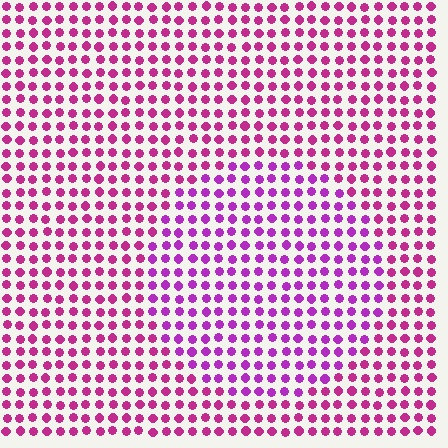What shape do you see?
I see a circle.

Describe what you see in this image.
The image is filled with small magenta elements in a uniform arrangement. A circle-shaped region is visible where the elements are tinted to a slightly different hue, forming a subtle color boundary.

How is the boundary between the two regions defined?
The boundary is defined purely by a slight shift in hue (about 27 degrees). Spacing, size, and orientation are identical on both sides.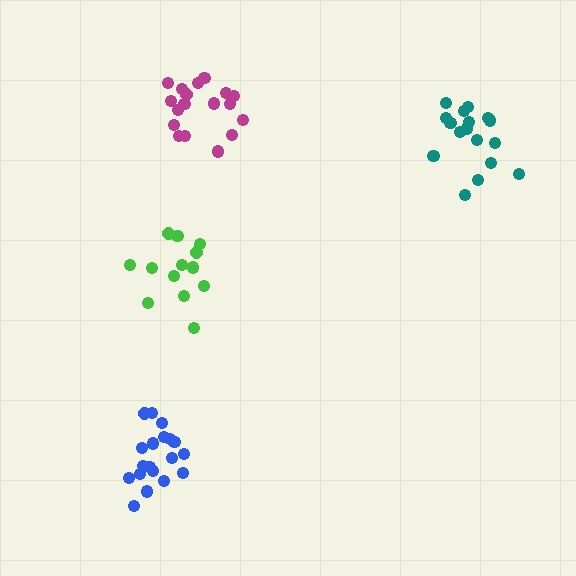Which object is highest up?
The magenta cluster is topmost.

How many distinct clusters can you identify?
There are 4 distinct clusters.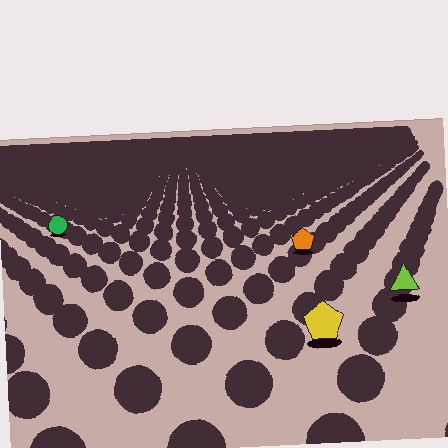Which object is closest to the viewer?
The yellow pentagon is closest. The texture marks near it are larger and more spread out.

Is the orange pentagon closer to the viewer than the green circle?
Yes. The orange pentagon is closer — you can tell from the texture gradient: the ground texture is coarser near it.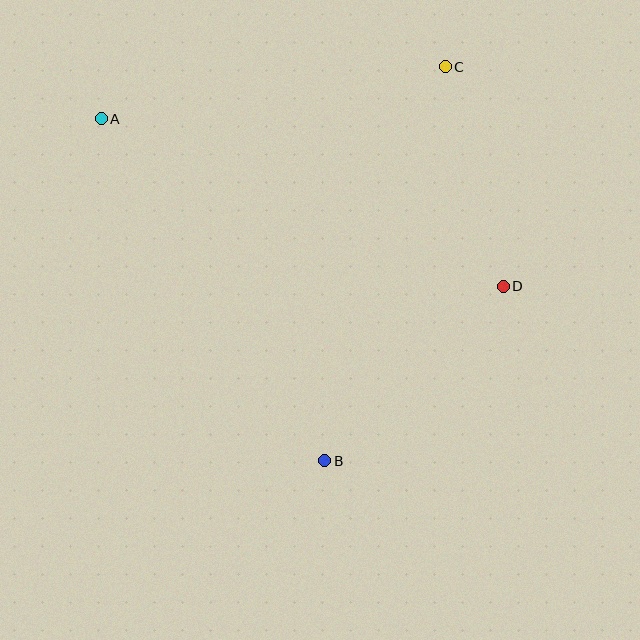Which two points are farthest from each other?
Points A and D are farthest from each other.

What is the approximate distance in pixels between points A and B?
The distance between A and B is approximately 409 pixels.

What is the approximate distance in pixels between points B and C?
The distance between B and C is approximately 412 pixels.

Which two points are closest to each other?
Points C and D are closest to each other.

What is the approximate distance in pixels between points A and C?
The distance between A and C is approximately 347 pixels.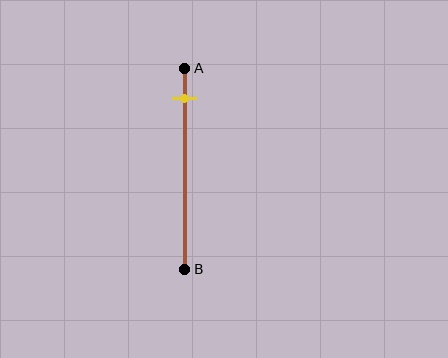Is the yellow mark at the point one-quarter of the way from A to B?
No, the mark is at about 15% from A, not at the 25% one-quarter point.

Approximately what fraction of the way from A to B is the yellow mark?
The yellow mark is approximately 15% of the way from A to B.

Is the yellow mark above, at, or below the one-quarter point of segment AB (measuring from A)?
The yellow mark is above the one-quarter point of segment AB.